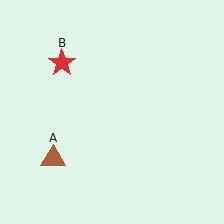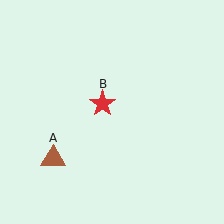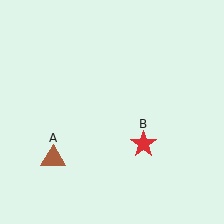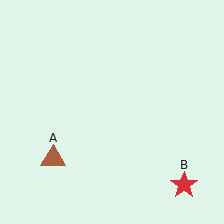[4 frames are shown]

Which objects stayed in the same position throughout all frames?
Brown triangle (object A) remained stationary.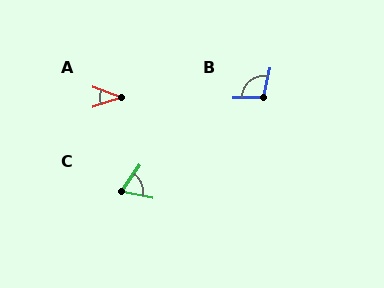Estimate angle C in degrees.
Approximately 66 degrees.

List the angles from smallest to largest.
A (38°), C (66°), B (103°).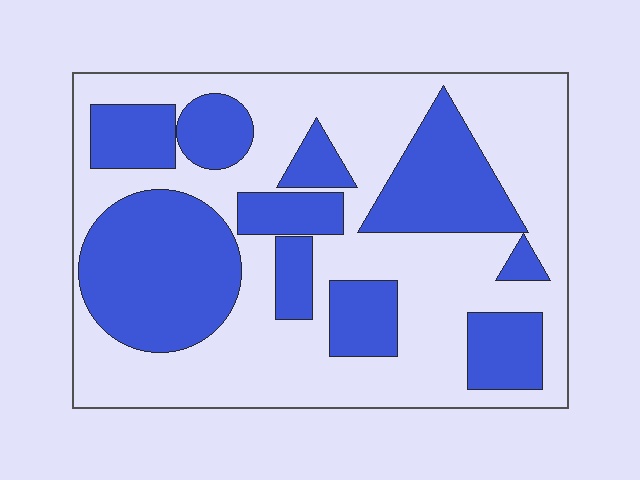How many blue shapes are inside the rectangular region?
10.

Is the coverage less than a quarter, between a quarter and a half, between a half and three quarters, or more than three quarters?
Between a quarter and a half.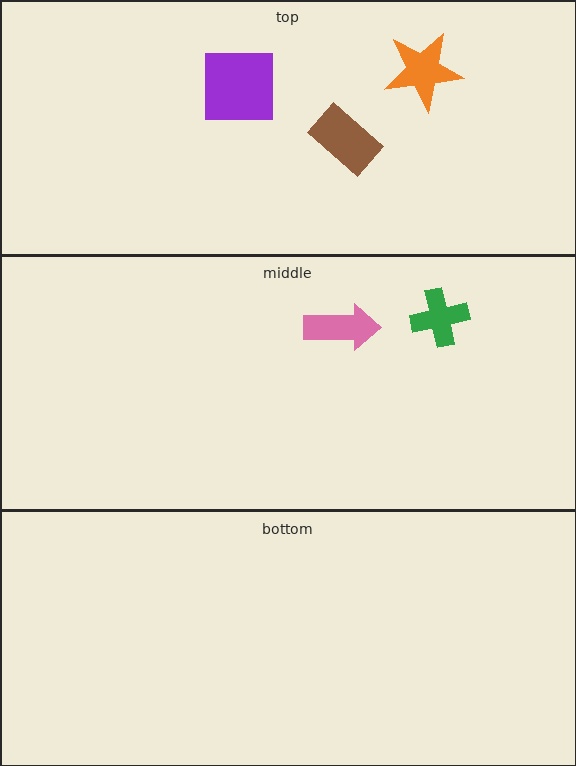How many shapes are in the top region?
3.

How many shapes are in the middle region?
2.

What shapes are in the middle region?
The pink arrow, the green cross.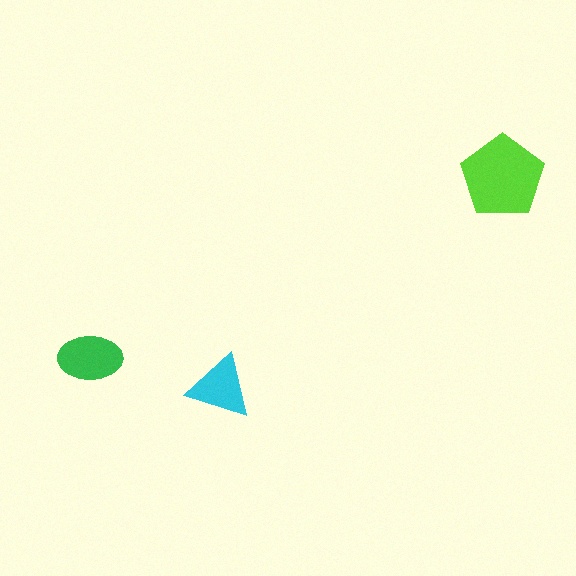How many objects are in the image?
There are 3 objects in the image.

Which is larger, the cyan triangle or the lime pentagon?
The lime pentagon.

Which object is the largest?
The lime pentagon.